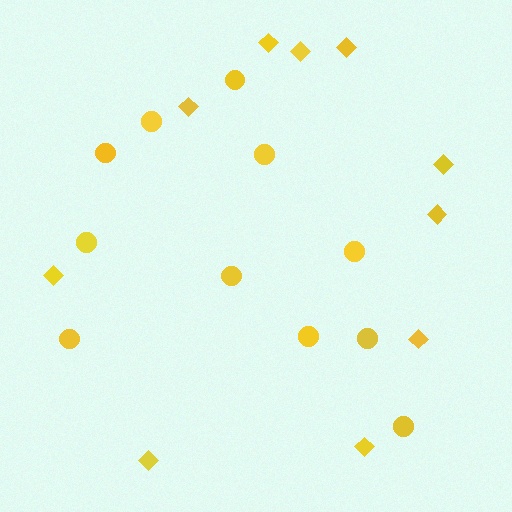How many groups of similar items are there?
There are 2 groups: one group of diamonds (10) and one group of circles (11).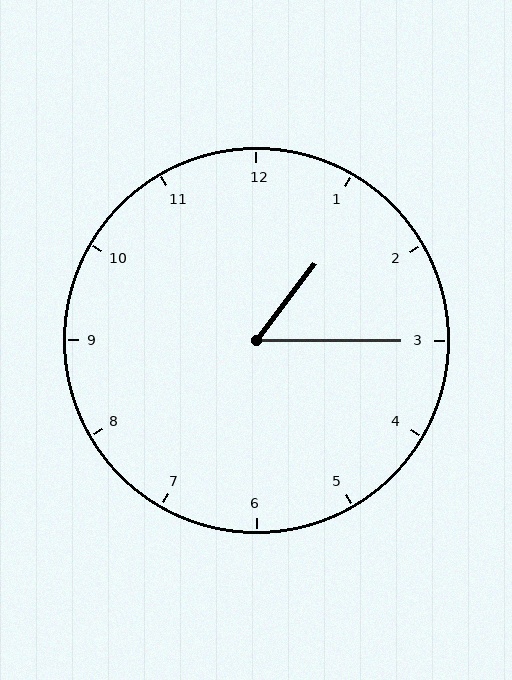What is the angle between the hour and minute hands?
Approximately 52 degrees.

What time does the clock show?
1:15.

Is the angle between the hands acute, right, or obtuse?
It is acute.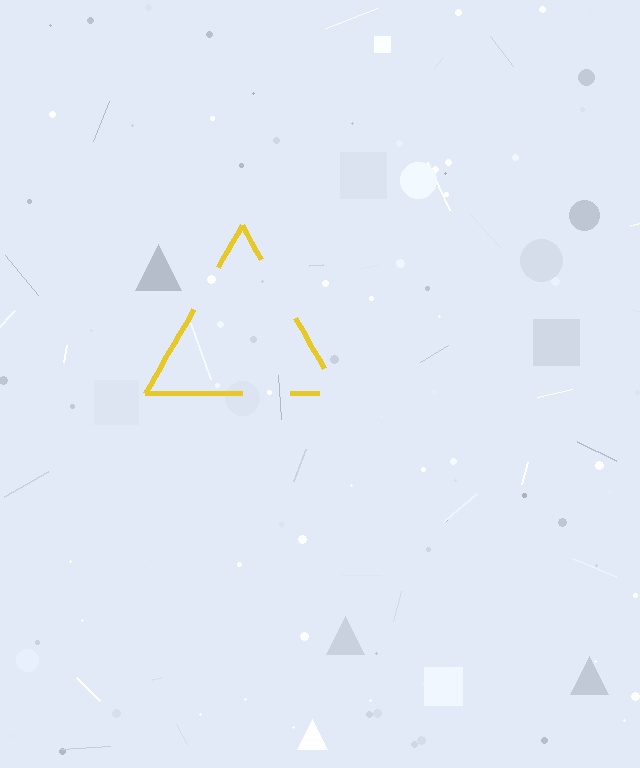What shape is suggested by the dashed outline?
The dashed outline suggests a triangle.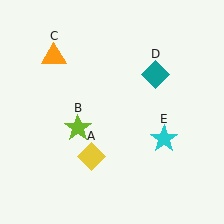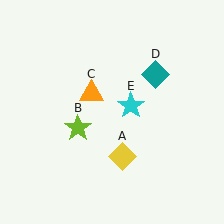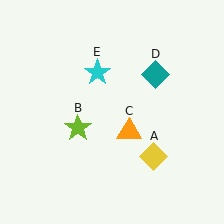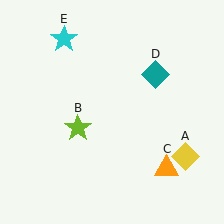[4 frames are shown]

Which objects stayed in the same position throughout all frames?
Lime star (object B) and teal diamond (object D) remained stationary.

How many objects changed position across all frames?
3 objects changed position: yellow diamond (object A), orange triangle (object C), cyan star (object E).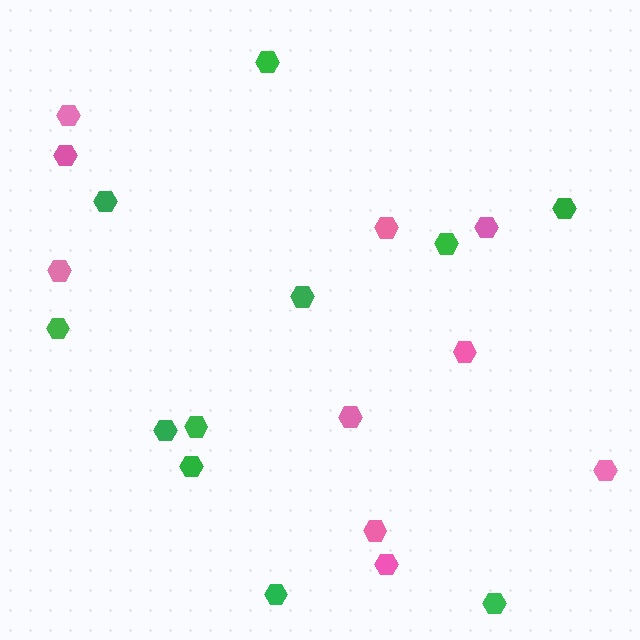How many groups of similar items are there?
There are 2 groups: one group of pink hexagons (10) and one group of green hexagons (11).